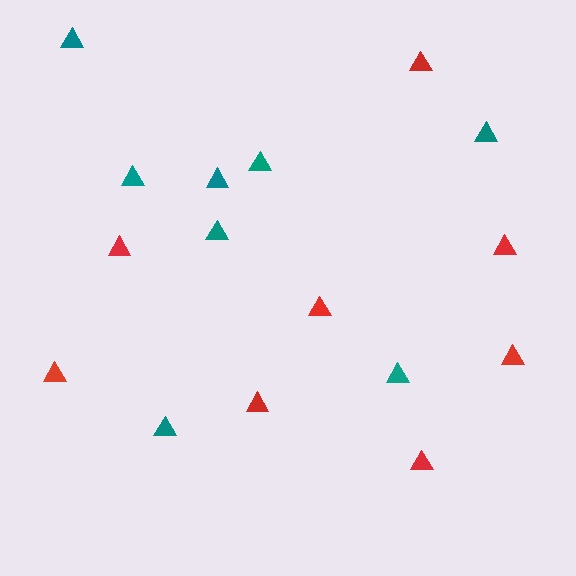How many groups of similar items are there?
There are 2 groups: one group of teal triangles (8) and one group of red triangles (8).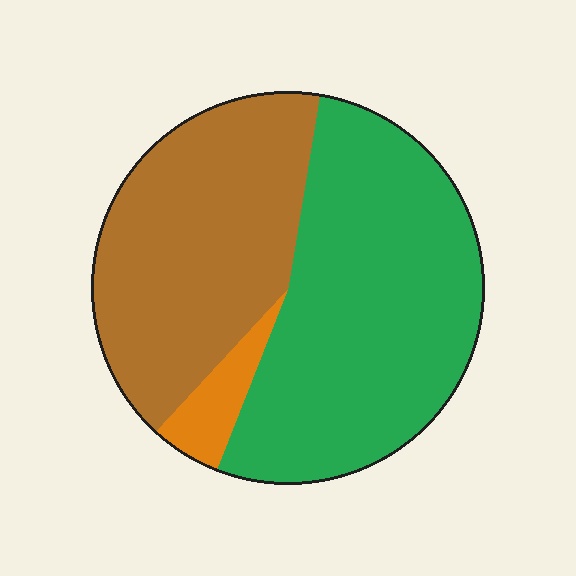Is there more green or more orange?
Green.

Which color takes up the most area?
Green, at roughly 55%.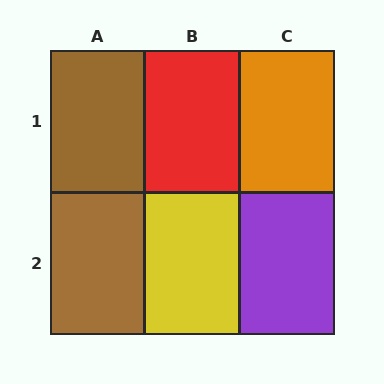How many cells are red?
1 cell is red.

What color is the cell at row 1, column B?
Red.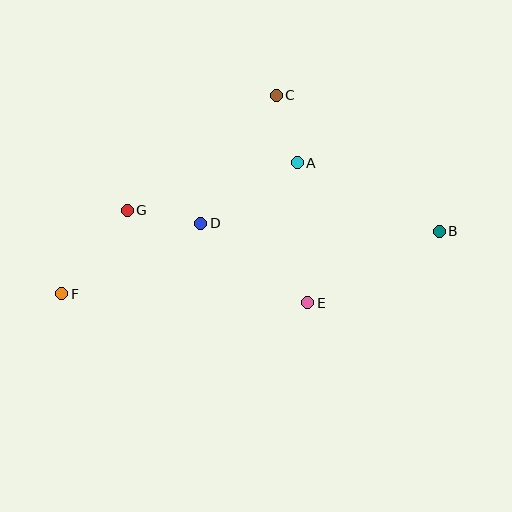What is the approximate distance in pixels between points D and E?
The distance between D and E is approximately 133 pixels.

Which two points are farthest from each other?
Points B and F are farthest from each other.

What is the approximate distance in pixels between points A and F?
The distance between A and F is approximately 270 pixels.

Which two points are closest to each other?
Points A and C are closest to each other.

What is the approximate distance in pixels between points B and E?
The distance between B and E is approximately 150 pixels.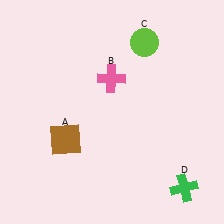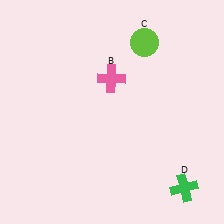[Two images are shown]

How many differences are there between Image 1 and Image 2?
There is 1 difference between the two images.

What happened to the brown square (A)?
The brown square (A) was removed in Image 2. It was in the bottom-left area of Image 1.